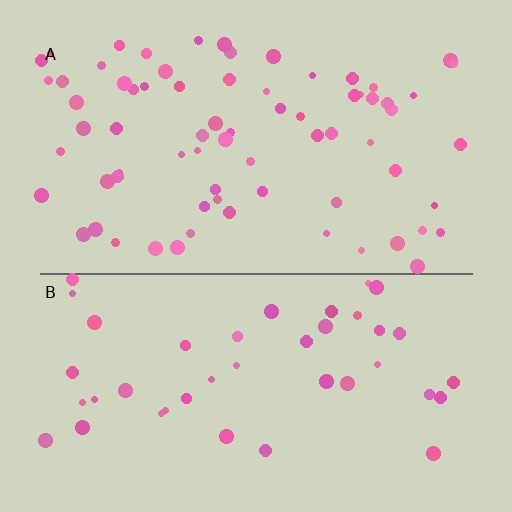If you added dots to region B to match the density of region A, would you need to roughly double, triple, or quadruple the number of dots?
Approximately double.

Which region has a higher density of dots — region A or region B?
A (the top).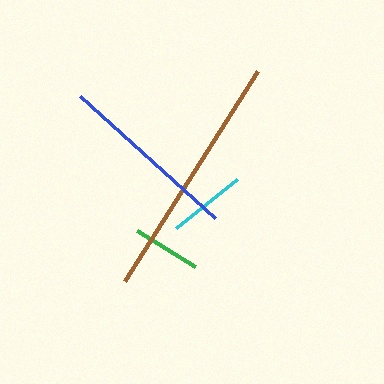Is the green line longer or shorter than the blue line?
The blue line is longer than the green line.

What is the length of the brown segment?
The brown segment is approximately 248 pixels long.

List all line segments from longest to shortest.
From longest to shortest: brown, blue, cyan, green.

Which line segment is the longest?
The brown line is the longest at approximately 248 pixels.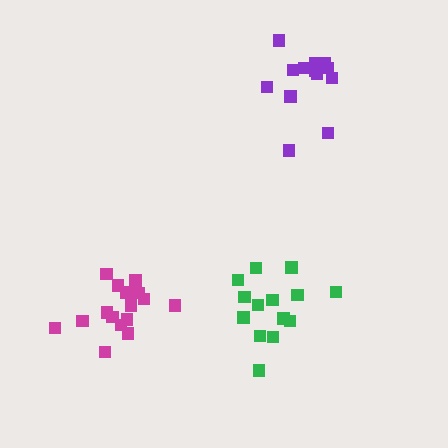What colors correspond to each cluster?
The clusters are colored: magenta, green, purple.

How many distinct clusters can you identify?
There are 3 distinct clusters.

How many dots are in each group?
Group 1: 16 dots, Group 2: 14 dots, Group 3: 13 dots (43 total).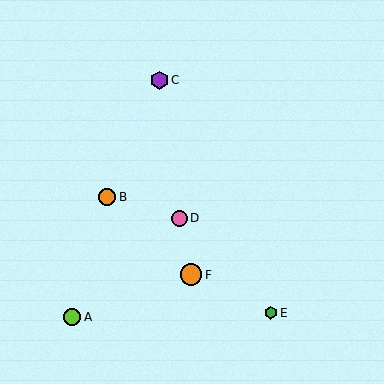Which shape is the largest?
The orange circle (labeled F) is the largest.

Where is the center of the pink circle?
The center of the pink circle is at (180, 218).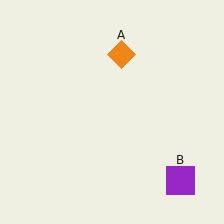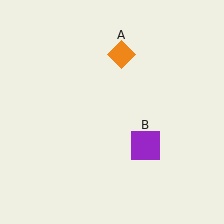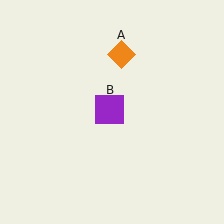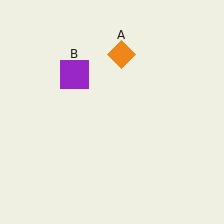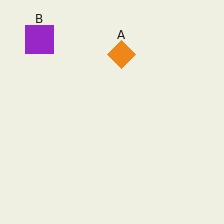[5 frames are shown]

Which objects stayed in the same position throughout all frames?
Orange diamond (object A) remained stationary.